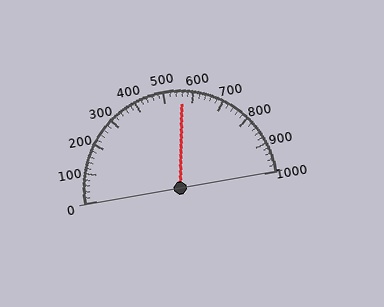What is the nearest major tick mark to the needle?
The nearest major tick mark is 600.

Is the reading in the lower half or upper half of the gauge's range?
The reading is in the upper half of the range (0 to 1000).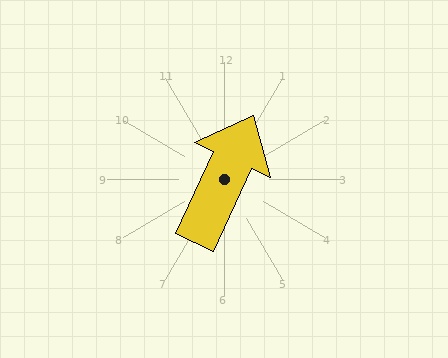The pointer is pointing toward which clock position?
Roughly 1 o'clock.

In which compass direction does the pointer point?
Northeast.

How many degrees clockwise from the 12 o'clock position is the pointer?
Approximately 25 degrees.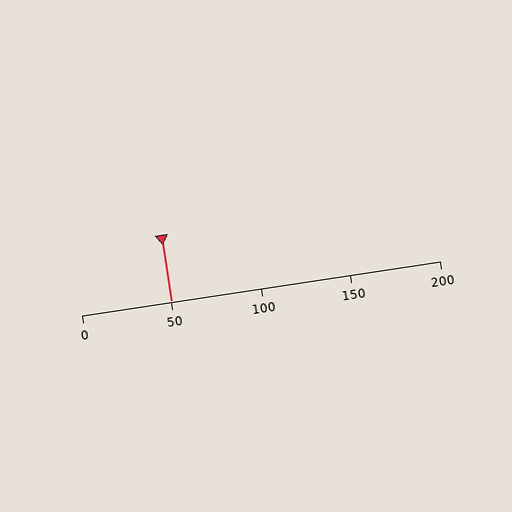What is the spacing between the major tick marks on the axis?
The major ticks are spaced 50 apart.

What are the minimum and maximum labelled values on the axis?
The axis runs from 0 to 200.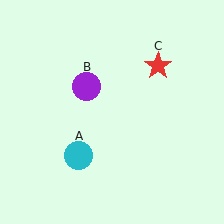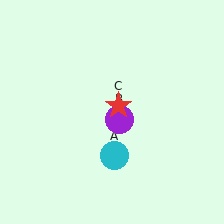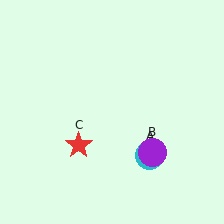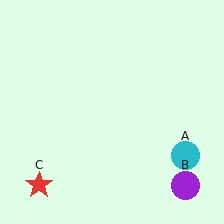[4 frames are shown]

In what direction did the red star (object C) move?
The red star (object C) moved down and to the left.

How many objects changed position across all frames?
3 objects changed position: cyan circle (object A), purple circle (object B), red star (object C).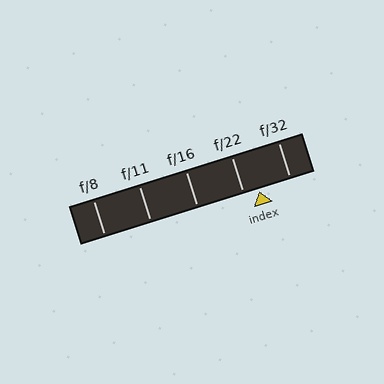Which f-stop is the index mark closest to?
The index mark is closest to f/22.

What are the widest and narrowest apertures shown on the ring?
The widest aperture shown is f/8 and the narrowest is f/32.